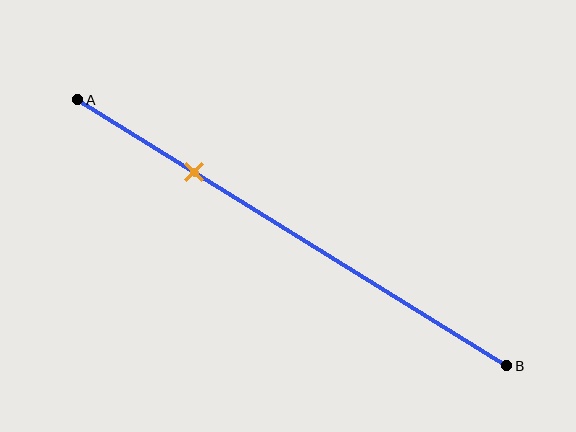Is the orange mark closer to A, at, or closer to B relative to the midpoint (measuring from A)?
The orange mark is closer to point A than the midpoint of segment AB.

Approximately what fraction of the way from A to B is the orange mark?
The orange mark is approximately 25% of the way from A to B.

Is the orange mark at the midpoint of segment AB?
No, the mark is at about 25% from A, not at the 50% midpoint.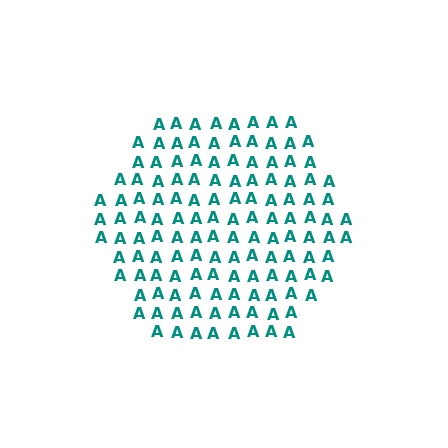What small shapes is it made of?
It is made of small letter A's.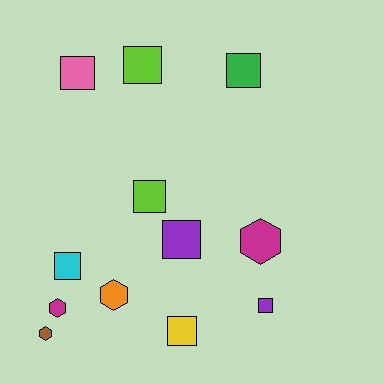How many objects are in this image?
There are 12 objects.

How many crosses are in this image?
There are no crosses.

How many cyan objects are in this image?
There is 1 cyan object.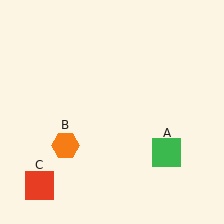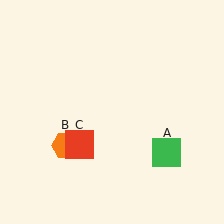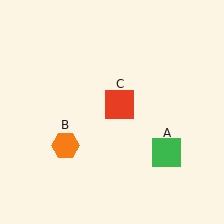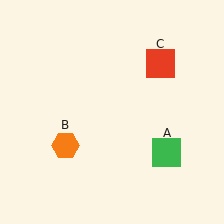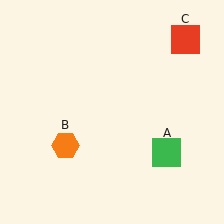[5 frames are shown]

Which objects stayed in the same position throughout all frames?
Green square (object A) and orange hexagon (object B) remained stationary.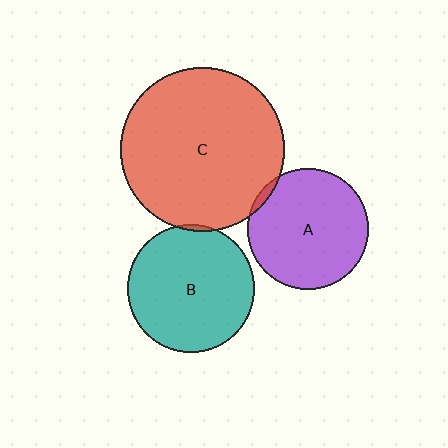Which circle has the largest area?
Circle C (red).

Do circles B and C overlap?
Yes.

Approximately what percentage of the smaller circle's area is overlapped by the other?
Approximately 5%.